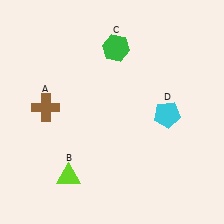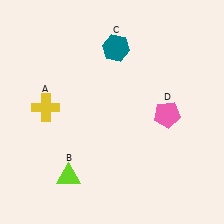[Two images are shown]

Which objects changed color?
A changed from brown to yellow. C changed from green to teal. D changed from cyan to pink.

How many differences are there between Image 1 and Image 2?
There are 3 differences between the two images.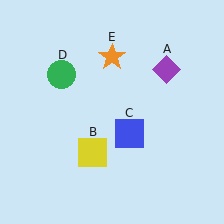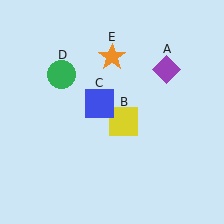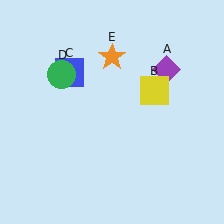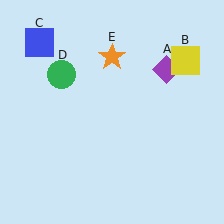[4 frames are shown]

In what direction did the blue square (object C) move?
The blue square (object C) moved up and to the left.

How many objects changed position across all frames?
2 objects changed position: yellow square (object B), blue square (object C).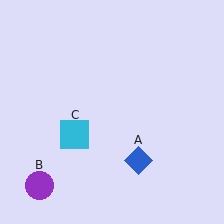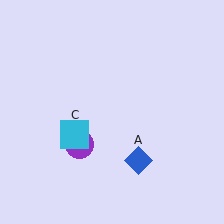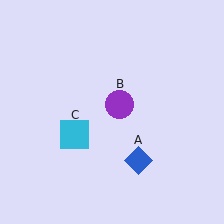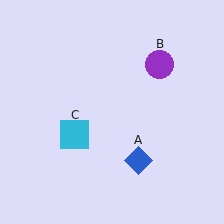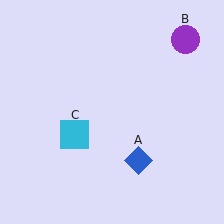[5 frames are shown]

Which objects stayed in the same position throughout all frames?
Blue diamond (object A) and cyan square (object C) remained stationary.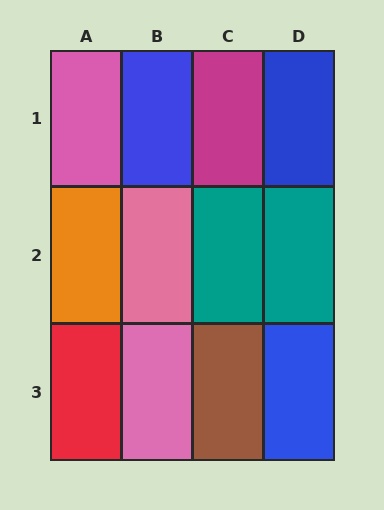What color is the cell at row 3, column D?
Blue.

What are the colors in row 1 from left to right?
Pink, blue, magenta, blue.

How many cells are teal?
2 cells are teal.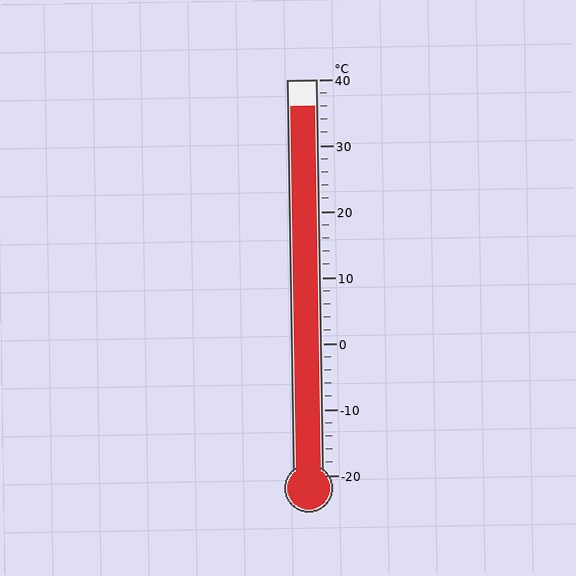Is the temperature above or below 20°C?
The temperature is above 20°C.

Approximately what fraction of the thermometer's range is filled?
The thermometer is filled to approximately 95% of its range.